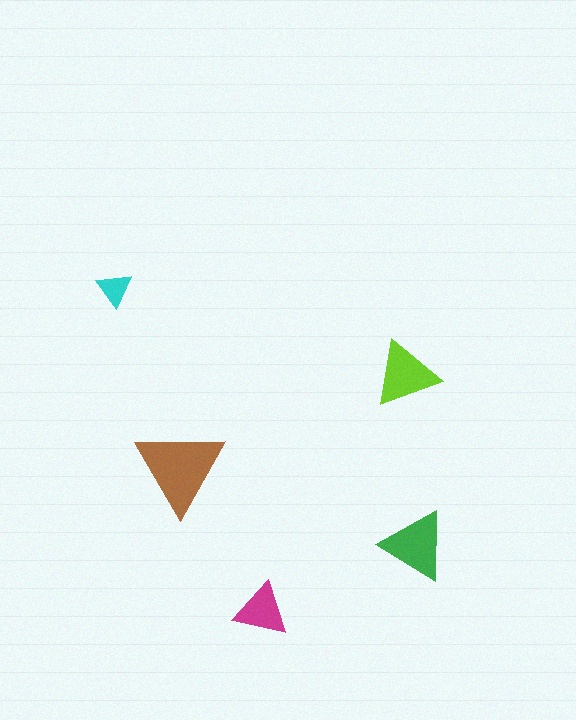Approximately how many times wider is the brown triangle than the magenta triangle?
About 1.5 times wider.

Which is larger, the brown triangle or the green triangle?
The brown one.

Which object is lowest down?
The magenta triangle is bottommost.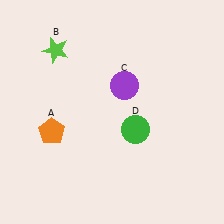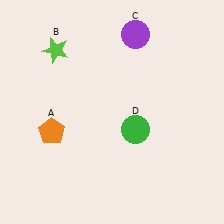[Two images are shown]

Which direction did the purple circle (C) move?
The purple circle (C) moved up.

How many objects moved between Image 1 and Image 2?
1 object moved between the two images.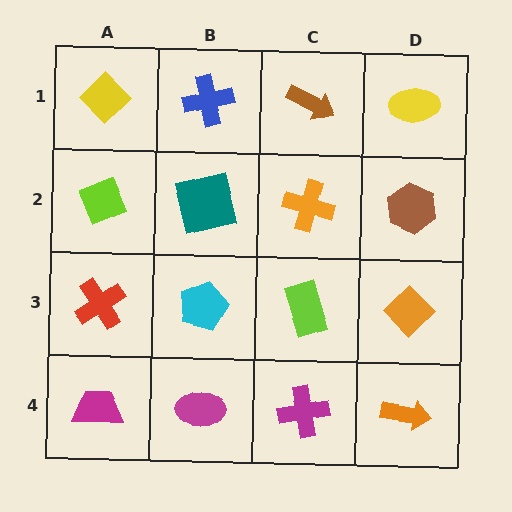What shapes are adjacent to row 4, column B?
A cyan pentagon (row 3, column B), a magenta trapezoid (row 4, column A), a magenta cross (row 4, column C).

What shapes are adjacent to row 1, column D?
A brown hexagon (row 2, column D), a brown arrow (row 1, column C).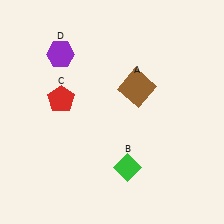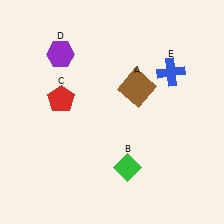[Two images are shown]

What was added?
A blue cross (E) was added in Image 2.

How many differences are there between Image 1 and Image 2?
There is 1 difference between the two images.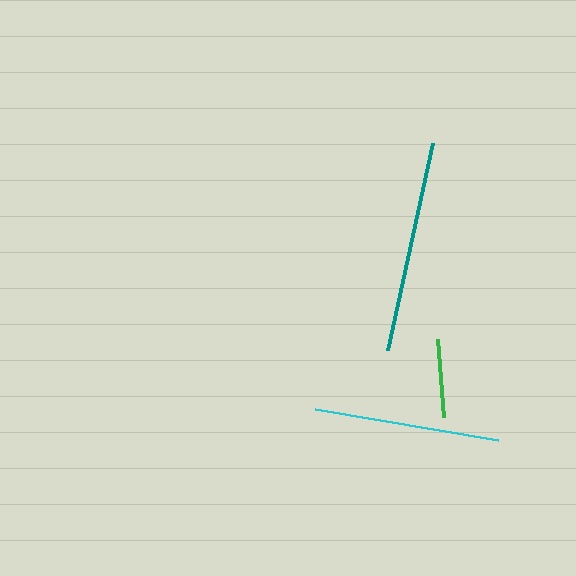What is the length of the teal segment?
The teal segment is approximately 211 pixels long.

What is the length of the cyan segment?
The cyan segment is approximately 185 pixels long.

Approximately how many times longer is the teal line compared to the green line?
The teal line is approximately 2.7 times the length of the green line.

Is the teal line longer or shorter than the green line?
The teal line is longer than the green line.